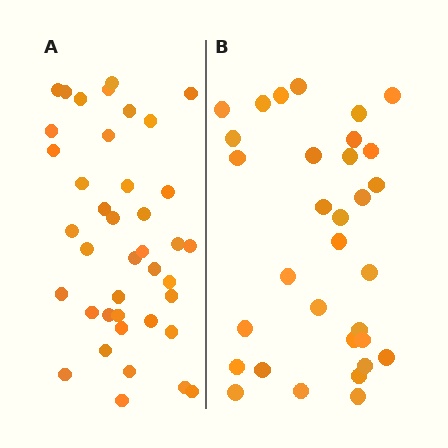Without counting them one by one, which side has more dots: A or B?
Region A (the left region) has more dots.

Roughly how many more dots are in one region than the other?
Region A has roughly 8 or so more dots than region B.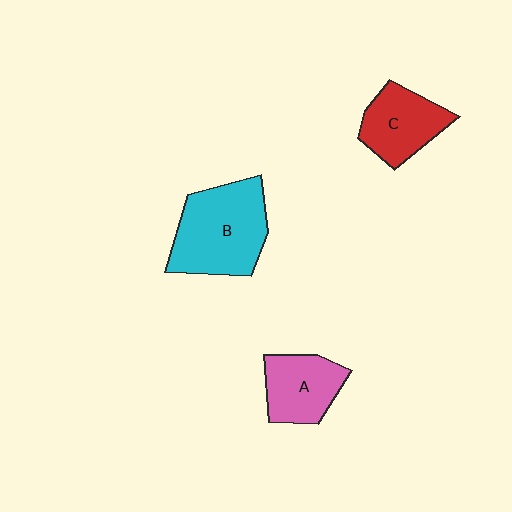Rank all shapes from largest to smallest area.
From largest to smallest: B (cyan), C (red), A (pink).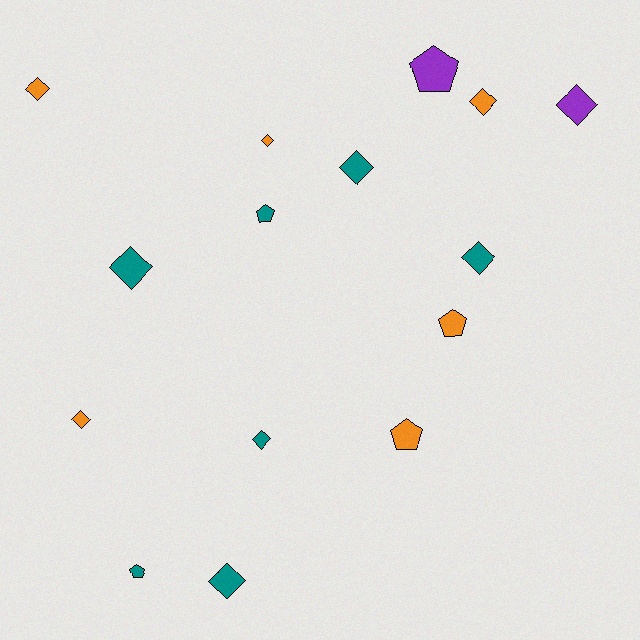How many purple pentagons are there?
There is 1 purple pentagon.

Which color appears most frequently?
Teal, with 7 objects.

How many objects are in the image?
There are 15 objects.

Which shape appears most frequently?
Diamond, with 10 objects.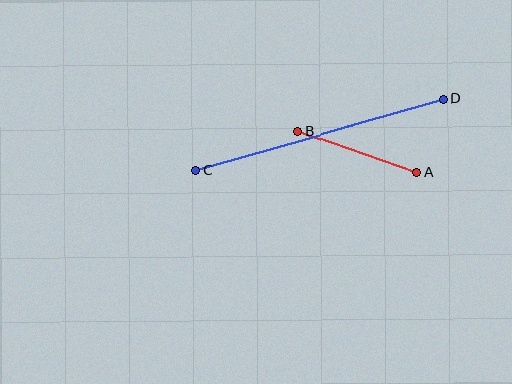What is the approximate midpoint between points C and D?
The midpoint is at approximately (319, 135) pixels.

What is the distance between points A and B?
The distance is approximately 126 pixels.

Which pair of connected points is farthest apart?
Points C and D are farthest apart.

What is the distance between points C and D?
The distance is approximately 258 pixels.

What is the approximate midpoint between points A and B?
The midpoint is at approximately (357, 152) pixels.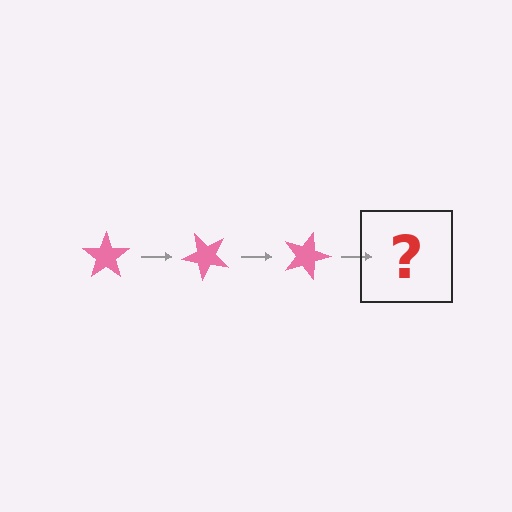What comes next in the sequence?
The next element should be a pink star rotated 135 degrees.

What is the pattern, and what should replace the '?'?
The pattern is that the star rotates 45 degrees each step. The '?' should be a pink star rotated 135 degrees.